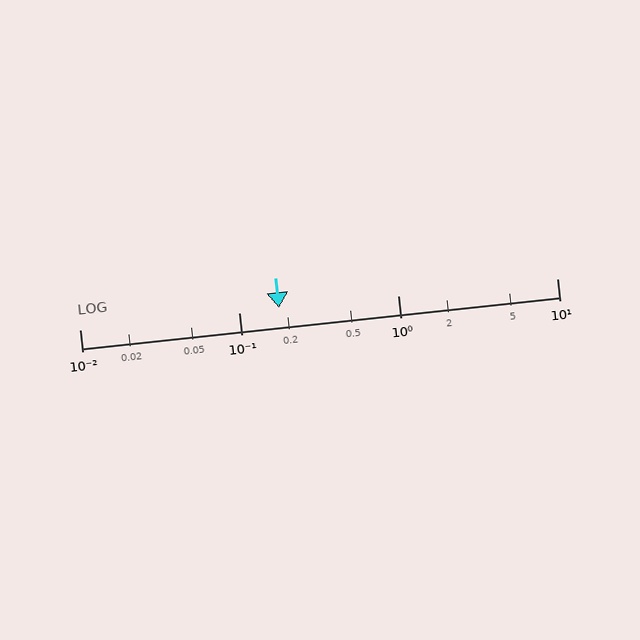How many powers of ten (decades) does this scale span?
The scale spans 3 decades, from 0.01 to 10.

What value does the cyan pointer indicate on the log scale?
The pointer indicates approximately 0.18.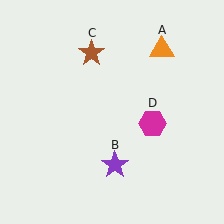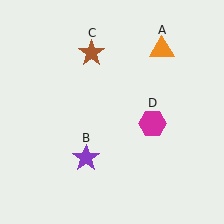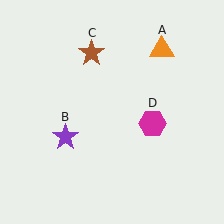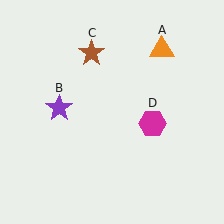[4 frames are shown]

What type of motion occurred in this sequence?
The purple star (object B) rotated clockwise around the center of the scene.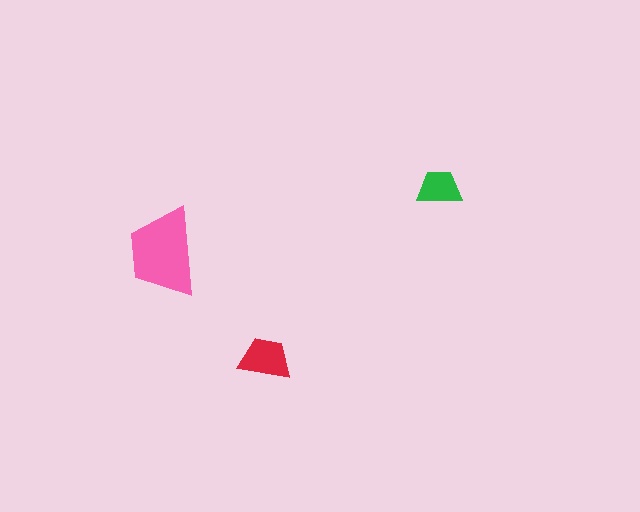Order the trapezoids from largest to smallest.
the pink one, the red one, the green one.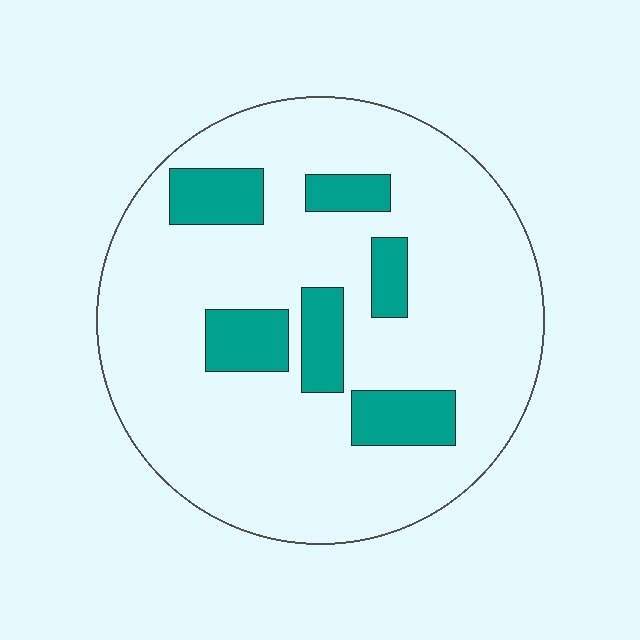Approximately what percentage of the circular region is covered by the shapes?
Approximately 15%.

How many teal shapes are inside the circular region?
6.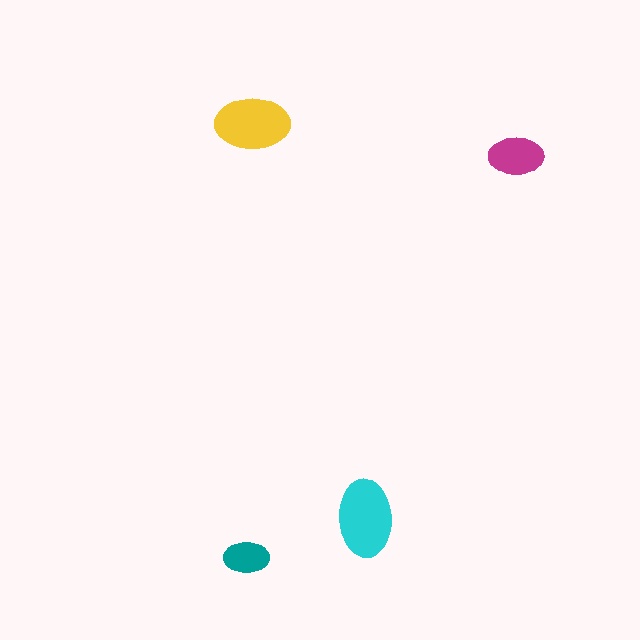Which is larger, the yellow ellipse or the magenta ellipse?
The yellow one.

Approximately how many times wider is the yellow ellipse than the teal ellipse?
About 1.5 times wider.